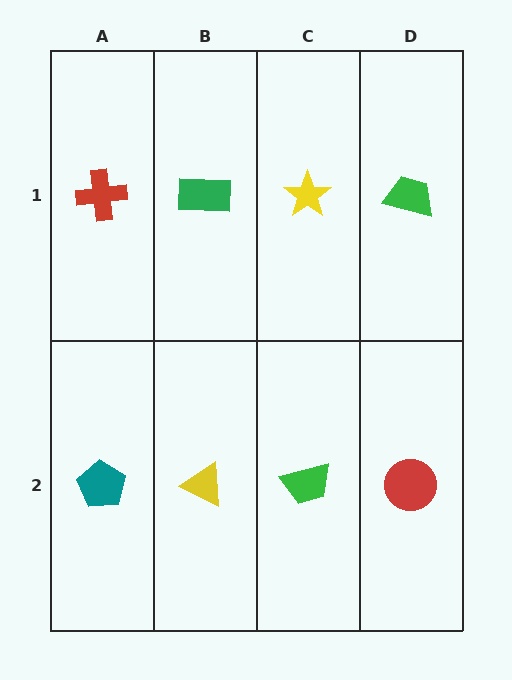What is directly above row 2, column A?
A red cross.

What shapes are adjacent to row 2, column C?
A yellow star (row 1, column C), a yellow triangle (row 2, column B), a red circle (row 2, column D).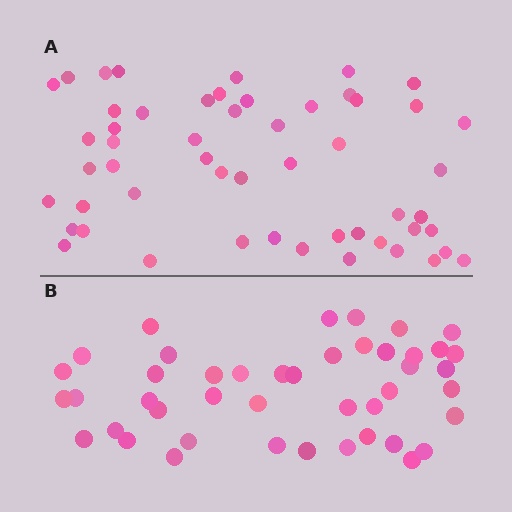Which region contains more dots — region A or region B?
Region A (the top region) has more dots.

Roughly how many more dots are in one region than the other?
Region A has roughly 8 or so more dots than region B.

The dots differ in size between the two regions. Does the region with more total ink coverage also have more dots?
No. Region B has more total ink coverage because its dots are larger, but region A actually contains more individual dots. Total area can be misleading — the number of items is what matters here.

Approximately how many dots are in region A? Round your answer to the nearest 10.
About 50 dots. (The exact count is 53, which rounds to 50.)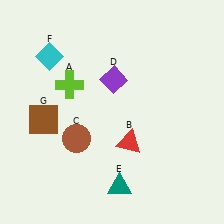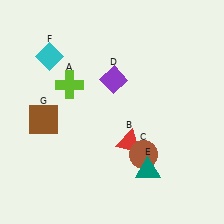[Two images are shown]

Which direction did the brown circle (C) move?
The brown circle (C) moved right.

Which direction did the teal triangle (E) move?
The teal triangle (E) moved right.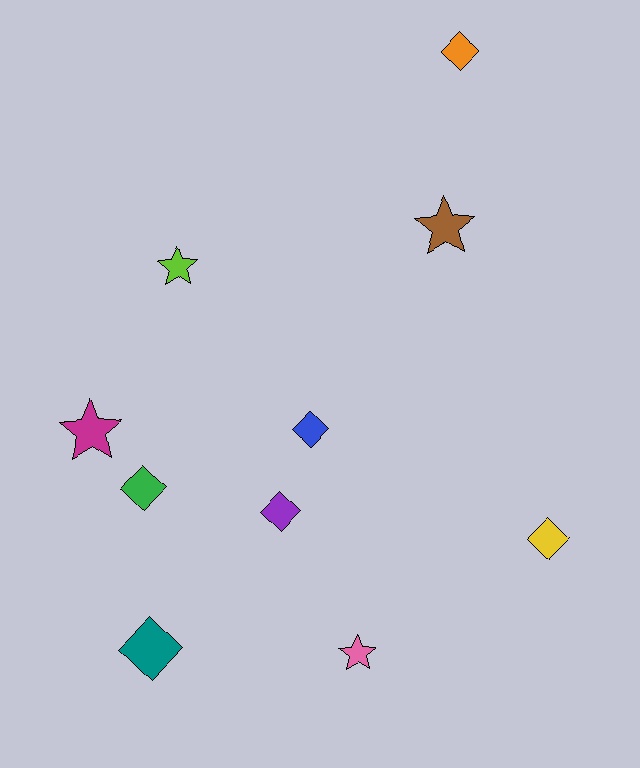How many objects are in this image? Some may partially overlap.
There are 10 objects.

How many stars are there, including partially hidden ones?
There are 4 stars.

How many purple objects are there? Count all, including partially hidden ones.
There is 1 purple object.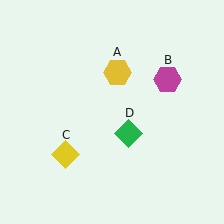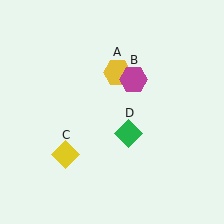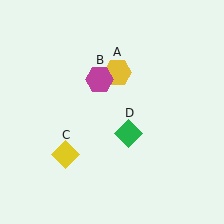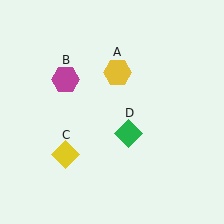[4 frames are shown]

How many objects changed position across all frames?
1 object changed position: magenta hexagon (object B).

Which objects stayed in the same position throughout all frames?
Yellow hexagon (object A) and yellow diamond (object C) and green diamond (object D) remained stationary.